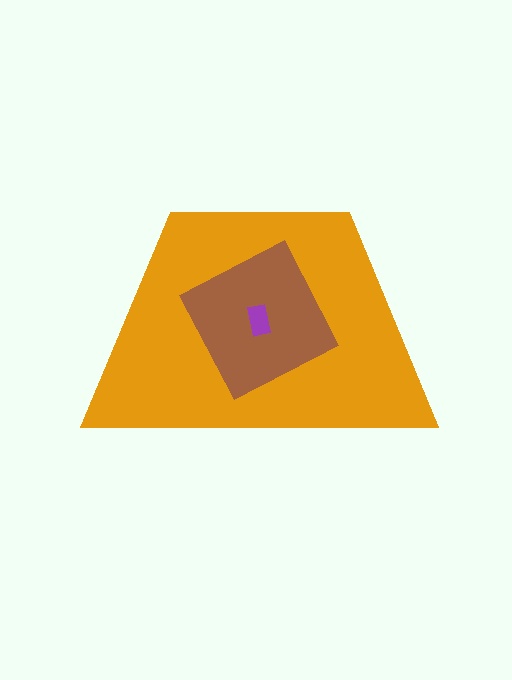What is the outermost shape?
The orange trapezoid.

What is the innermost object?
The purple rectangle.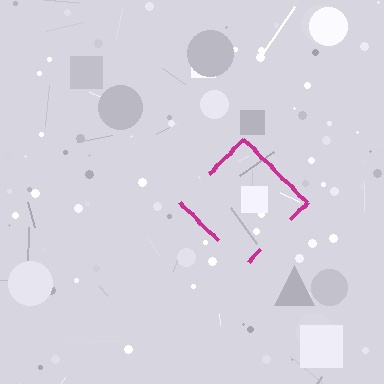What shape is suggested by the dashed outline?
The dashed outline suggests a diamond.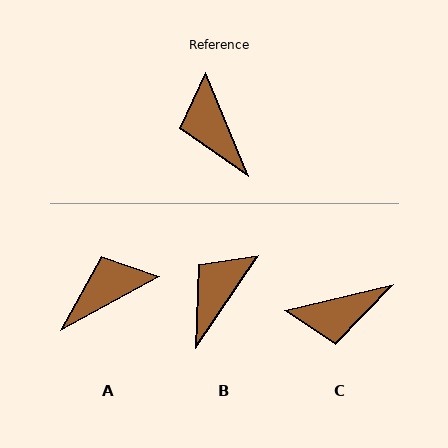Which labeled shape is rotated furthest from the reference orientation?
A, about 84 degrees away.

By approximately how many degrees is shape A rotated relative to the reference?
Approximately 84 degrees clockwise.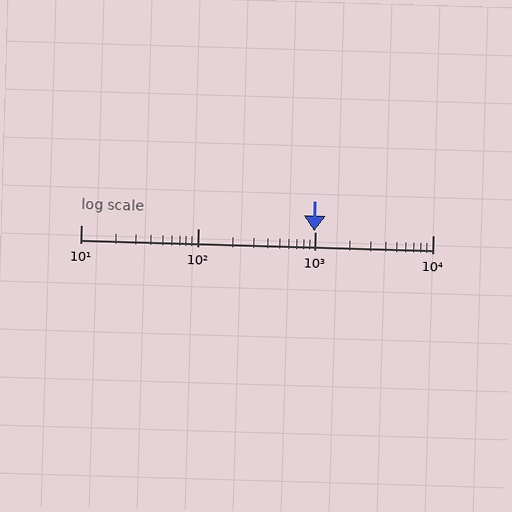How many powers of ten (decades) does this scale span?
The scale spans 3 decades, from 10 to 10000.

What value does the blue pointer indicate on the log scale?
The pointer indicates approximately 980.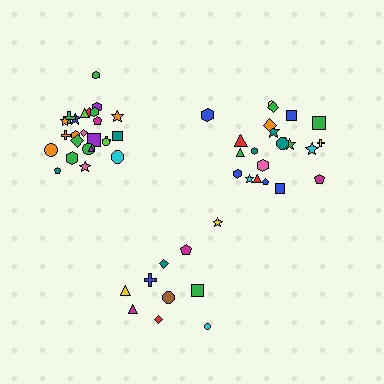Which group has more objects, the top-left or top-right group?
The top-left group.